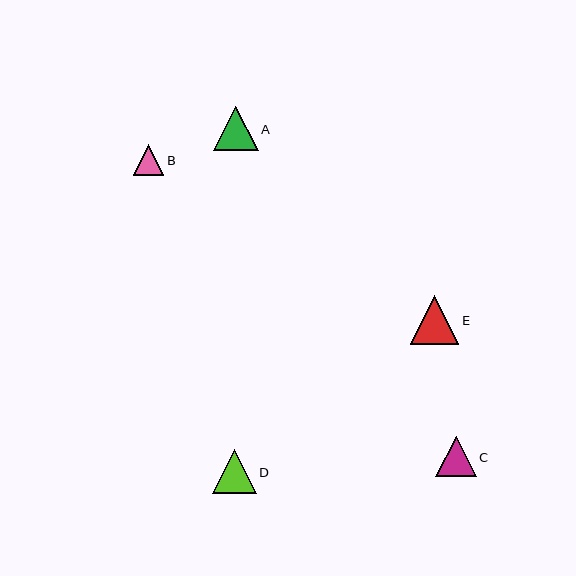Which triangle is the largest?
Triangle E is the largest with a size of approximately 49 pixels.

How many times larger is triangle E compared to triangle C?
Triangle E is approximately 1.2 times the size of triangle C.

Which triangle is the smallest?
Triangle B is the smallest with a size of approximately 30 pixels.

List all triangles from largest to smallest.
From largest to smallest: E, A, D, C, B.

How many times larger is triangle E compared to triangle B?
Triangle E is approximately 1.6 times the size of triangle B.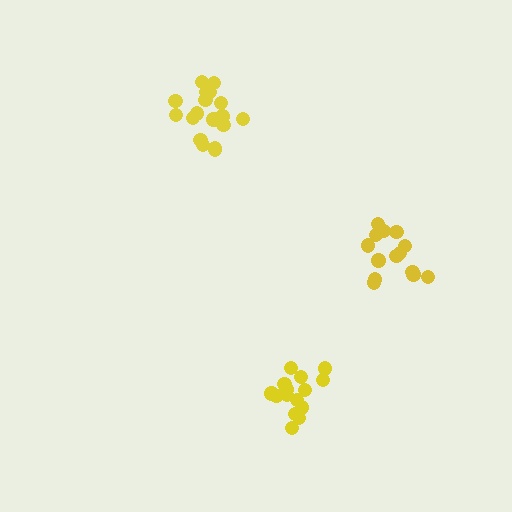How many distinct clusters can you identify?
There are 3 distinct clusters.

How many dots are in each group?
Group 1: 15 dots, Group 2: 15 dots, Group 3: 18 dots (48 total).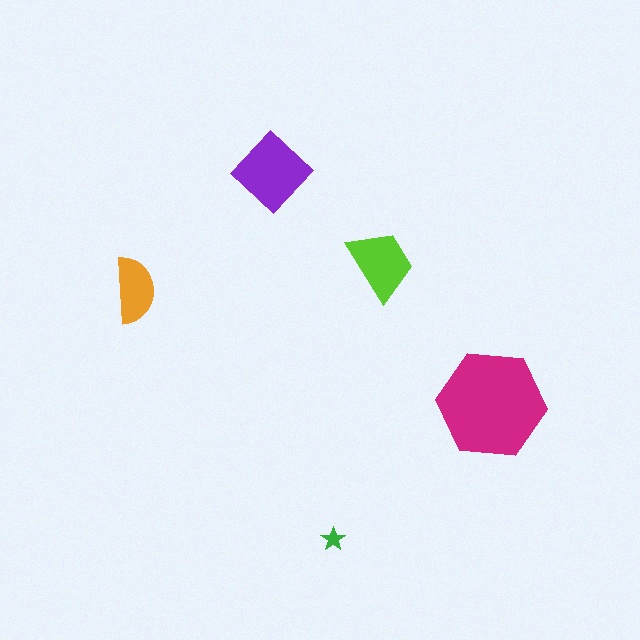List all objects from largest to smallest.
The magenta hexagon, the purple diamond, the lime trapezoid, the orange semicircle, the green star.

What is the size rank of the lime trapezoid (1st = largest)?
3rd.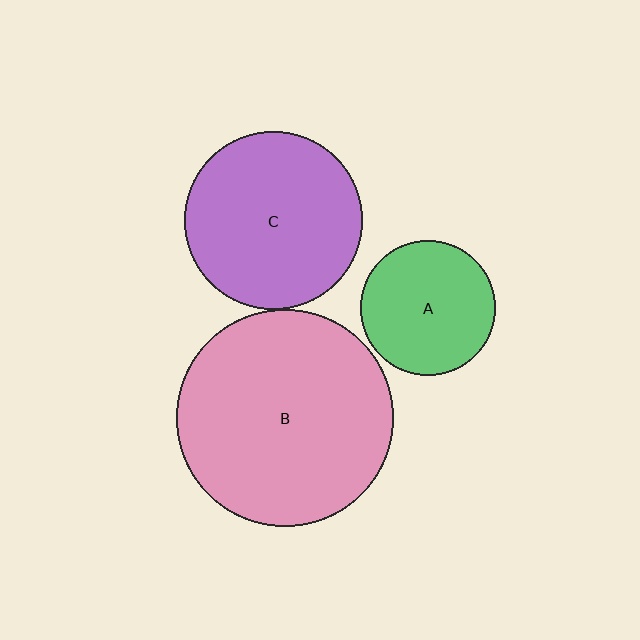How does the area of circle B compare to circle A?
Approximately 2.6 times.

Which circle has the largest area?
Circle B (pink).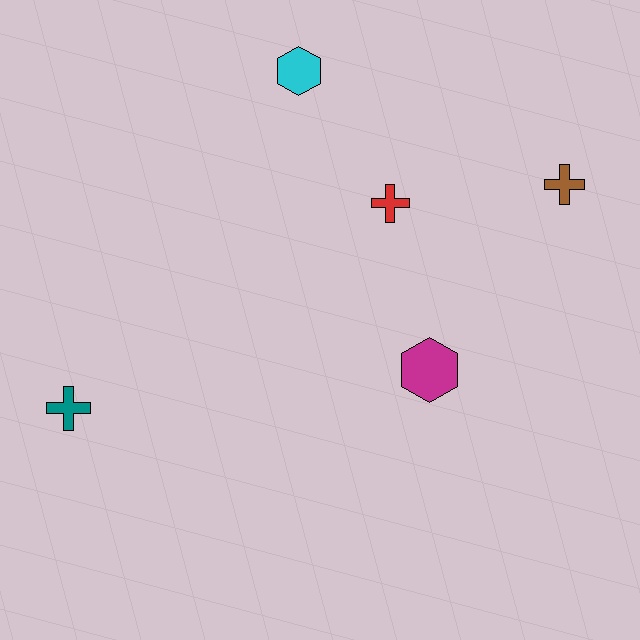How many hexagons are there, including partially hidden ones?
There are 2 hexagons.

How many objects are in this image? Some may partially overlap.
There are 5 objects.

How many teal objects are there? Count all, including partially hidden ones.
There is 1 teal object.